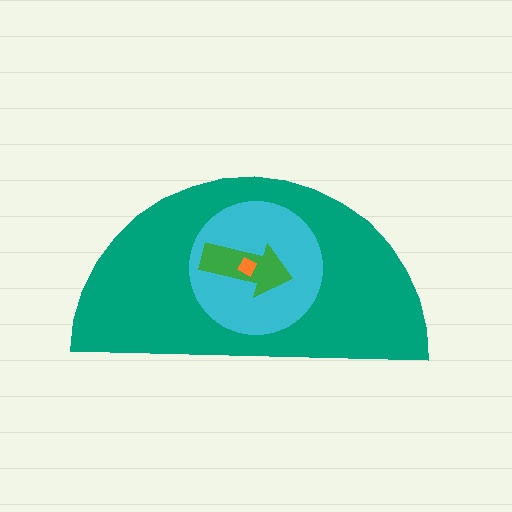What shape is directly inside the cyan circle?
The green arrow.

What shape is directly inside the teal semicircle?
The cyan circle.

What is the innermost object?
The orange square.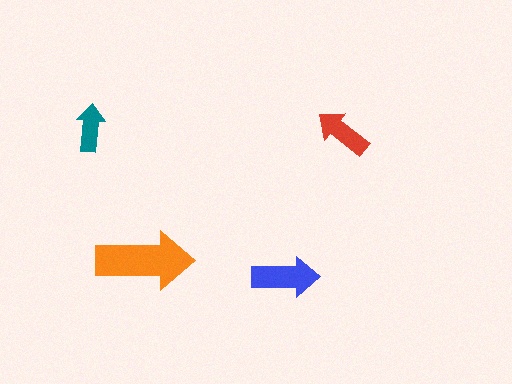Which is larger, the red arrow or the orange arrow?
The orange one.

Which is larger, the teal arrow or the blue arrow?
The blue one.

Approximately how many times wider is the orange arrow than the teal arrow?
About 2 times wider.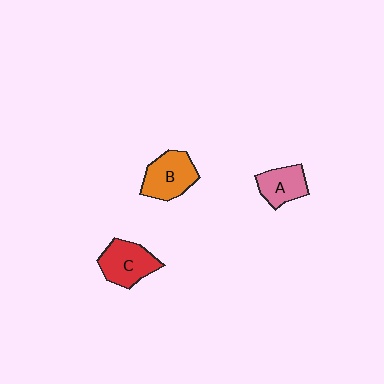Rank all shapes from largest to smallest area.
From largest to smallest: B (orange), C (red), A (pink).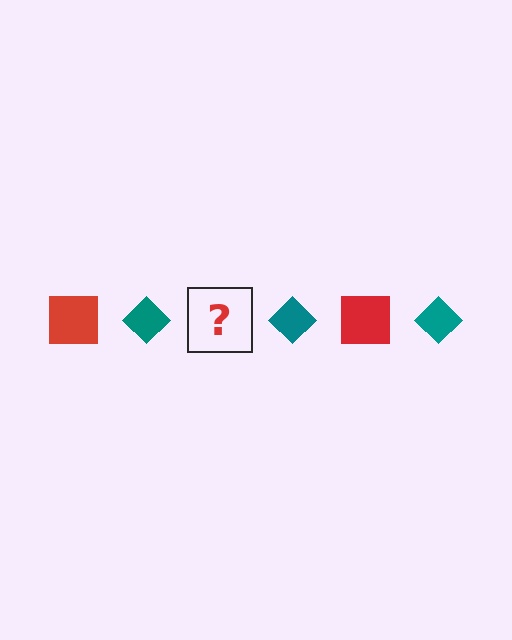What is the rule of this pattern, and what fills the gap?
The rule is that the pattern alternates between red square and teal diamond. The gap should be filled with a red square.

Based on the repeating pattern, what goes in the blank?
The blank should be a red square.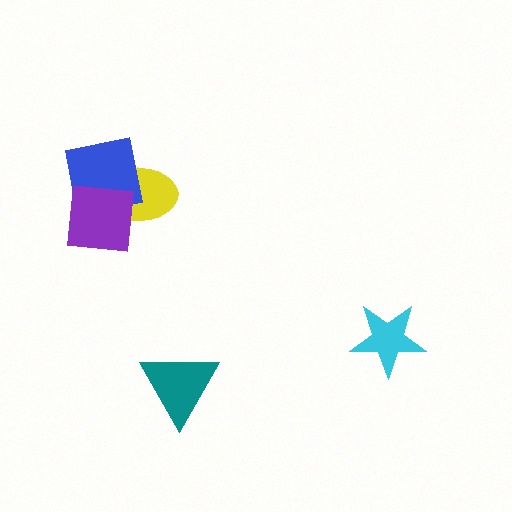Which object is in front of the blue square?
The purple square is in front of the blue square.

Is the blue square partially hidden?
Yes, it is partially covered by another shape.